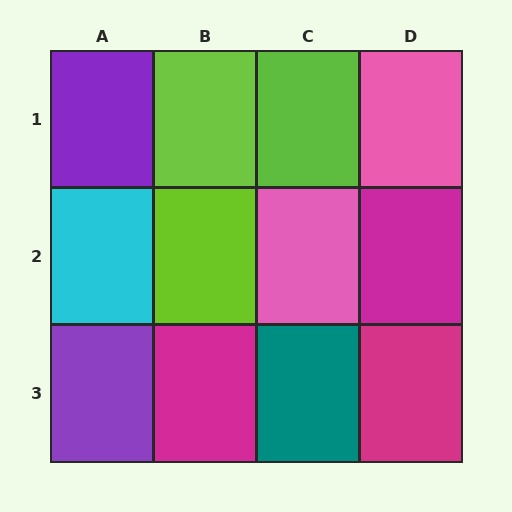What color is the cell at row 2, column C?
Pink.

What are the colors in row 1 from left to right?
Purple, lime, lime, pink.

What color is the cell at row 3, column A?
Purple.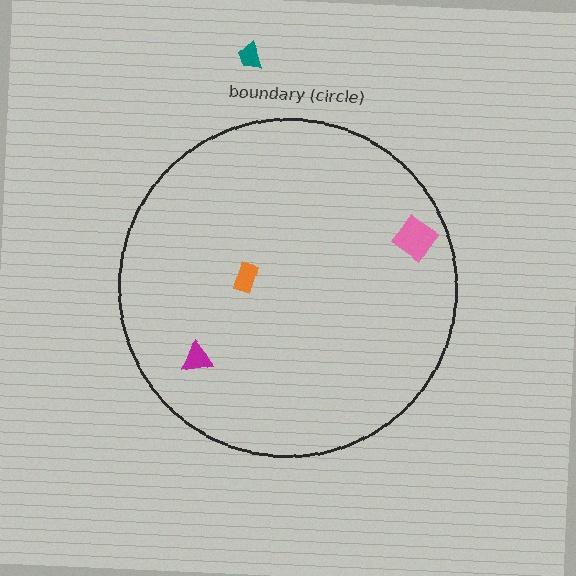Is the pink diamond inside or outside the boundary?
Inside.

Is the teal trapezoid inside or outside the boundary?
Outside.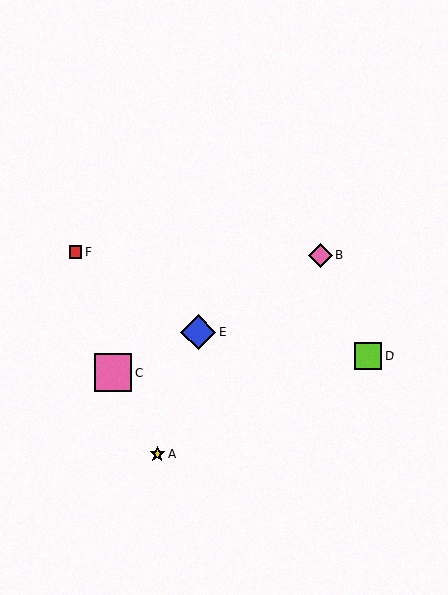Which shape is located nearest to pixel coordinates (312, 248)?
The pink diamond (labeled B) at (320, 255) is nearest to that location.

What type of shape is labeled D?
Shape D is a lime square.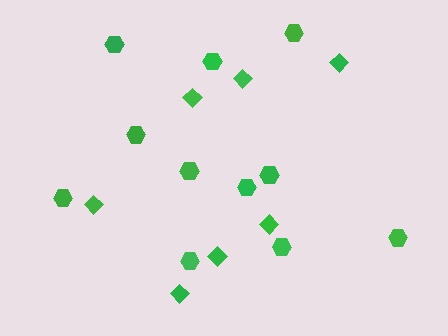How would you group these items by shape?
There are 2 groups: one group of diamonds (7) and one group of hexagons (11).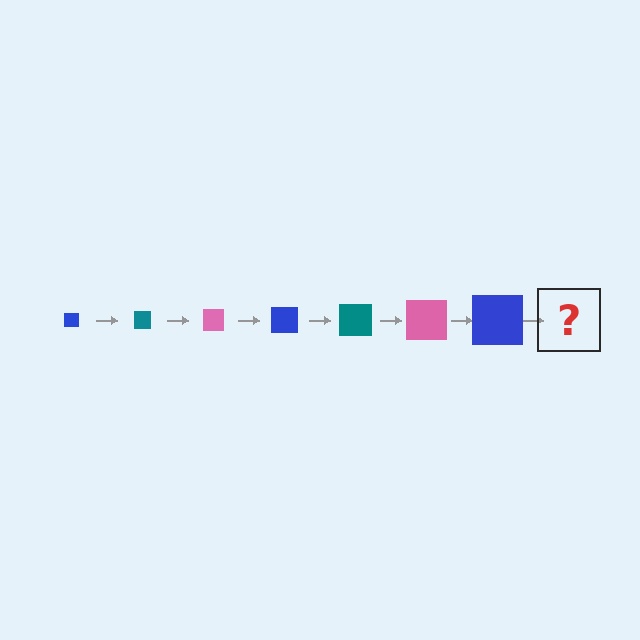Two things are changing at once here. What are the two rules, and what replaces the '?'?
The two rules are that the square grows larger each step and the color cycles through blue, teal, and pink. The '?' should be a teal square, larger than the previous one.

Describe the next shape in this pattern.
It should be a teal square, larger than the previous one.